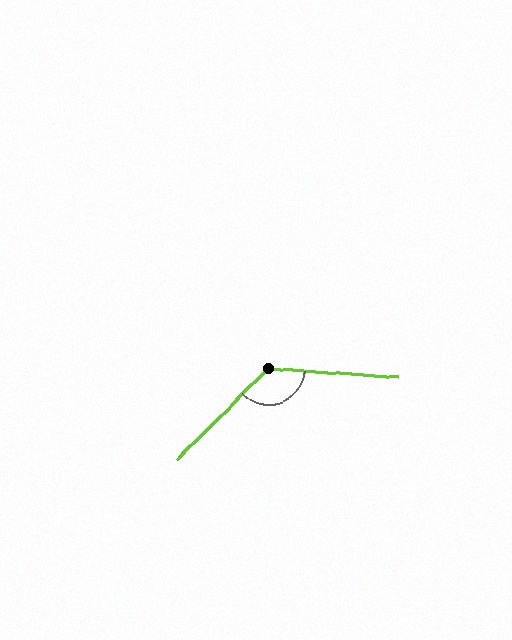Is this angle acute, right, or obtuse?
It is obtuse.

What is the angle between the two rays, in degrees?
Approximately 131 degrees.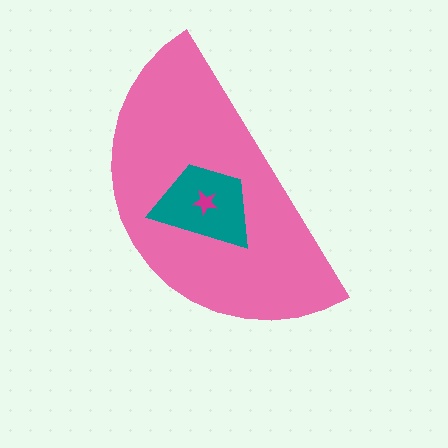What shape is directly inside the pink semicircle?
The teal trapezoid.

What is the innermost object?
The magenta star.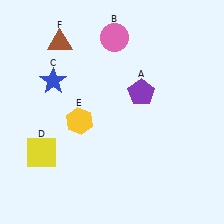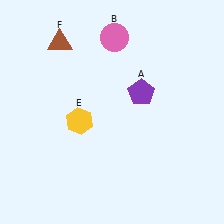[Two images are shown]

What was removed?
The yellow square (D), the blue star (C) were removed in Image 2.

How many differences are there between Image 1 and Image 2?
There are 2 differences between the two images.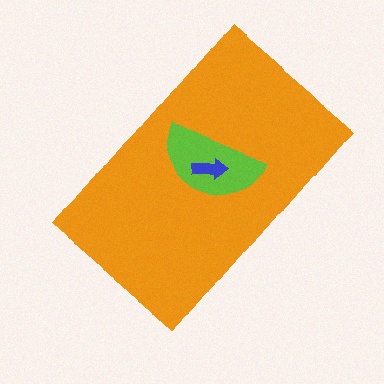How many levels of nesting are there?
3.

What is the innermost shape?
The blue arrow.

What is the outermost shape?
The orange rectangle.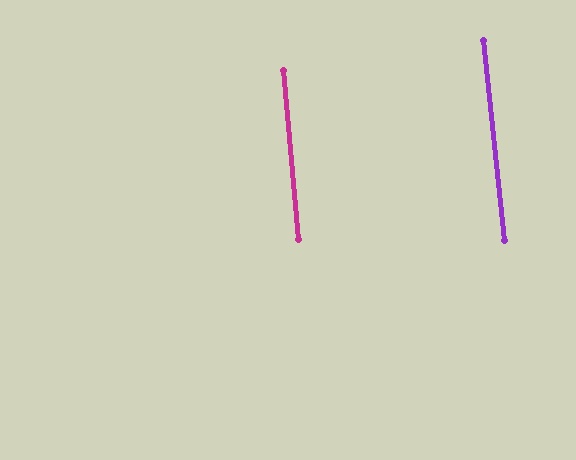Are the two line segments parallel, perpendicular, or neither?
Parallel — their directions differ by only 0.5°.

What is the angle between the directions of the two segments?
Approximately 0 degrees.